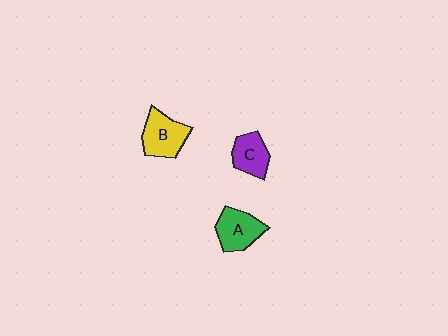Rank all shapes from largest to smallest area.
From largest to smallest: B (yellow), A (green), C (purple).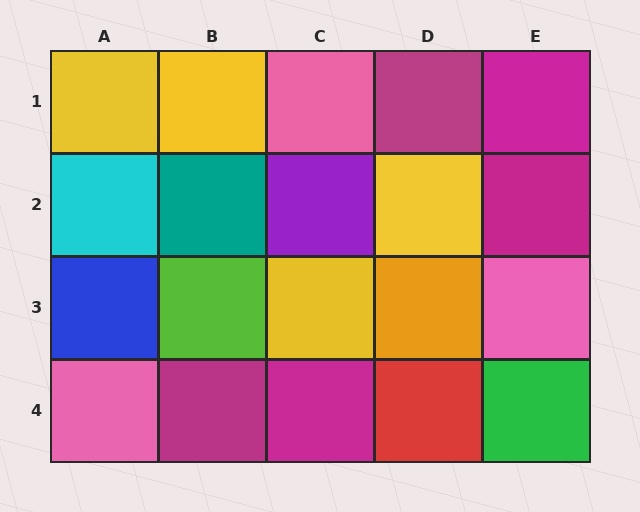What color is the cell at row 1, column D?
Magenta.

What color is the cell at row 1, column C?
Pink.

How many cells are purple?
1 cell is purple.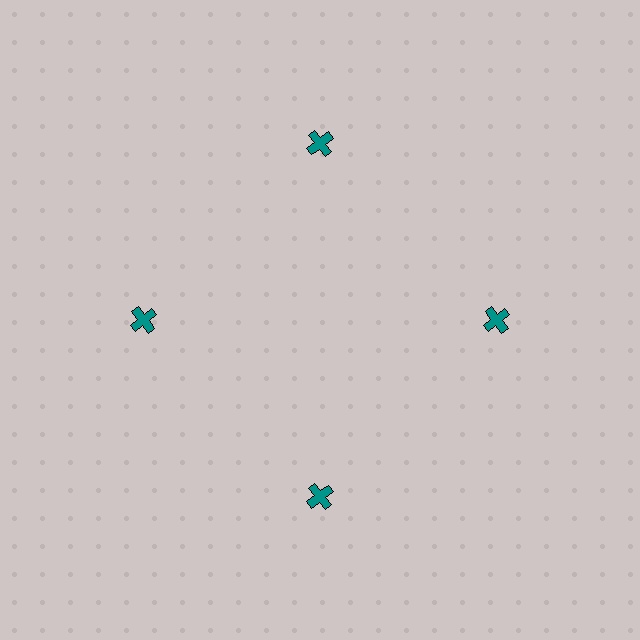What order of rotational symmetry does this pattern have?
This pattern has 4-fold rotational symmetry.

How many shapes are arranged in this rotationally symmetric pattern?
There are 4 shapes, arranged in 4 groups of 1.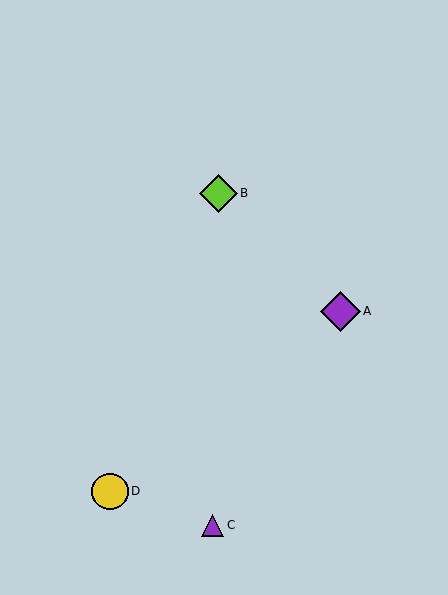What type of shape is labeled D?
Shape D is a yellow circle.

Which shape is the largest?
The purple diamond (labeled A) is the largest.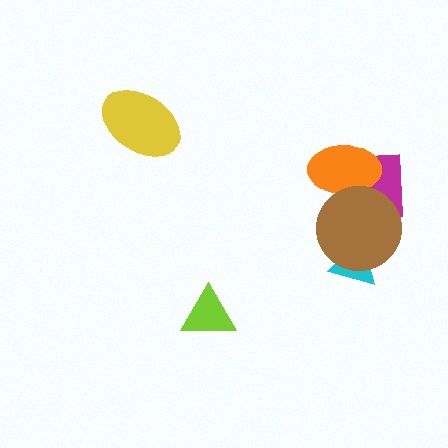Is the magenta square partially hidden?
Yes, it is partially covered by another shape.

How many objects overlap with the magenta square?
2 objects overlap with the magenta square.